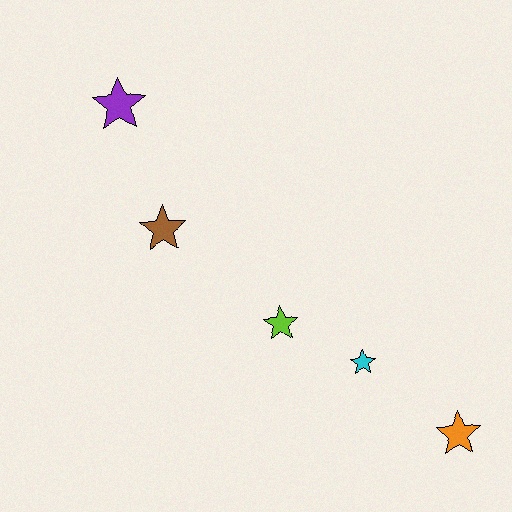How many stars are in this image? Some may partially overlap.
There are 5 stars.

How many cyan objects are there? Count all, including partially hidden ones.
There is 1 cyan object.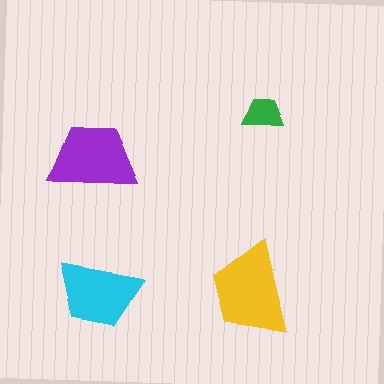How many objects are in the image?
There are 4 objects in the image.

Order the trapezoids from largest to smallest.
the yellow one, the purple one, the cyan one, the green one.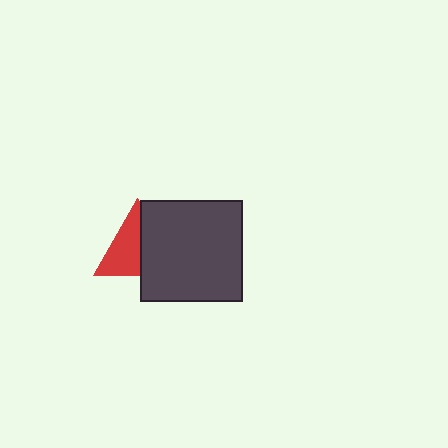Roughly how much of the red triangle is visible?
About half of it is visible (roughly 54%).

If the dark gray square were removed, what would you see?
You would see the complete red triangle.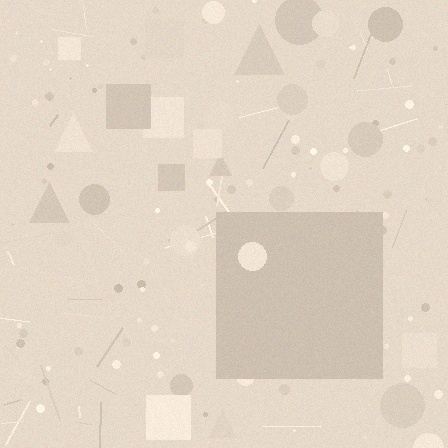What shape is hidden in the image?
A square is hidden in the image.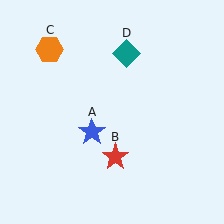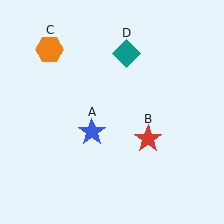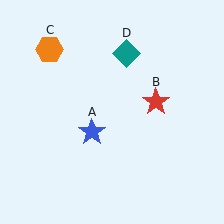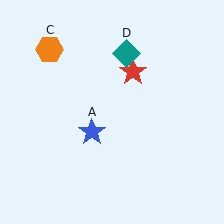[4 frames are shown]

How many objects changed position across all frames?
1 object changed position: red star (object B).